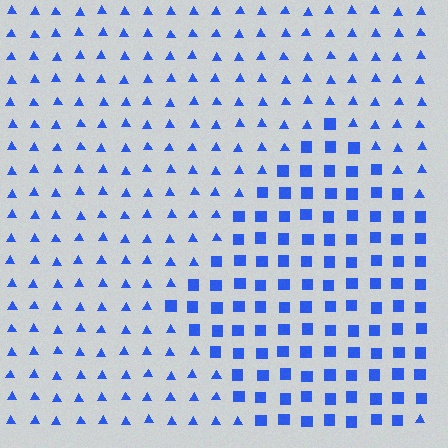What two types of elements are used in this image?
The image uses squares inside the diamond region and triangles outside it.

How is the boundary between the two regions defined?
The boundary is defined by a change in element shape: squares inside vs. triangles outside. All elements share the same color and spacing.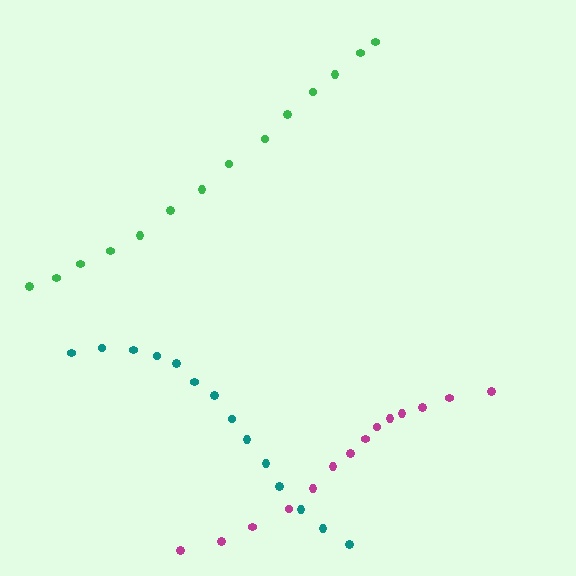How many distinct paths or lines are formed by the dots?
There are 3 distinct paths.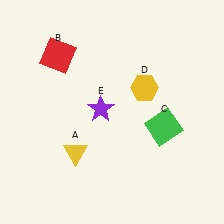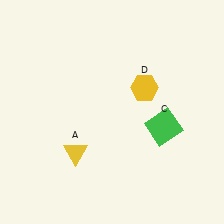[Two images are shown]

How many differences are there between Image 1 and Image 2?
There are 2 differences between the two images.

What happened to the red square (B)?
The red square (B) was removed in Image 2. It was in the top-left area of Image 1.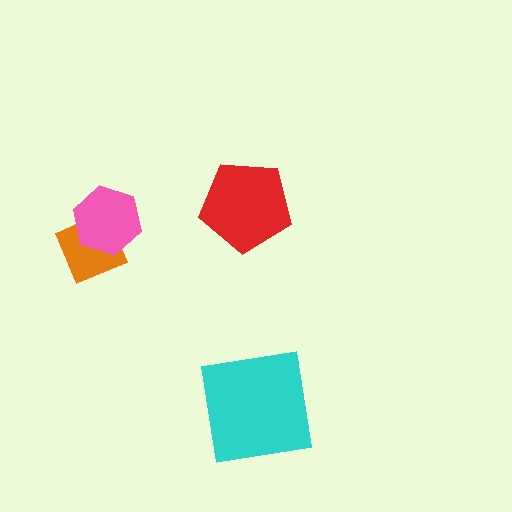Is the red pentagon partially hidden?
No, no other shape covers it.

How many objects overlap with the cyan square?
0 objects overlap with the cyan square.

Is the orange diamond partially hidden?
Yes, it is partially covered by another shape.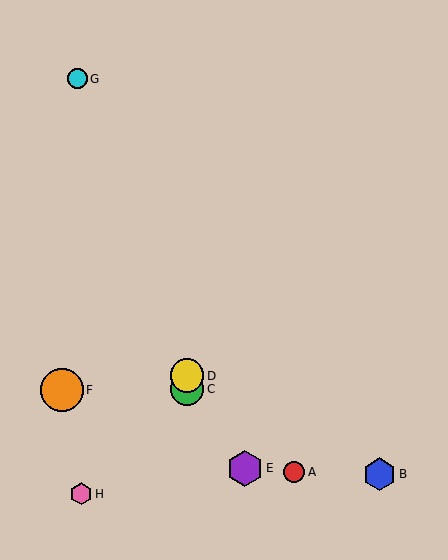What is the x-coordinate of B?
Object B is at x≈379.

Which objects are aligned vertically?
Objects C, D are aligned vertically.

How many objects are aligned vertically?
2 objects (C, D) are aligned vertically.